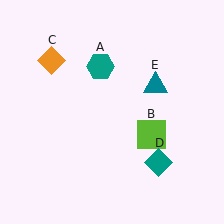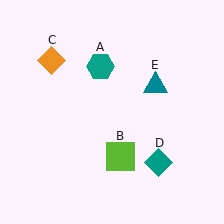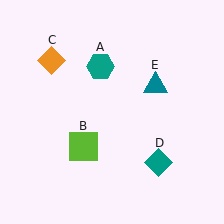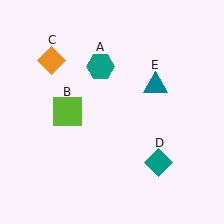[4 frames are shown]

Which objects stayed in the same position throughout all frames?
Teal hexagon (object A) and orange diamond (object C) and teal diamond (object D) and teal triangle (object E) remained stationary.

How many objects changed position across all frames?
1 object changed position: lime square (object B).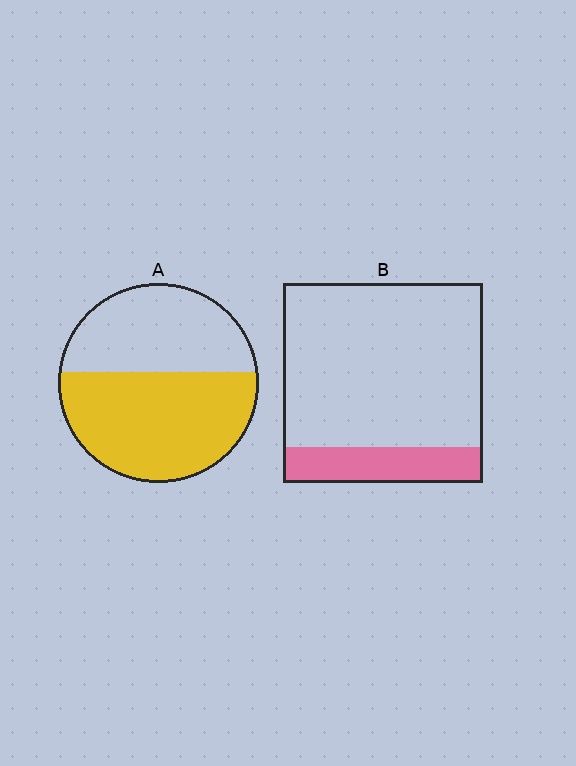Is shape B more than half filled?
No.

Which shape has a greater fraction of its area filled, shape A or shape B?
Shape A.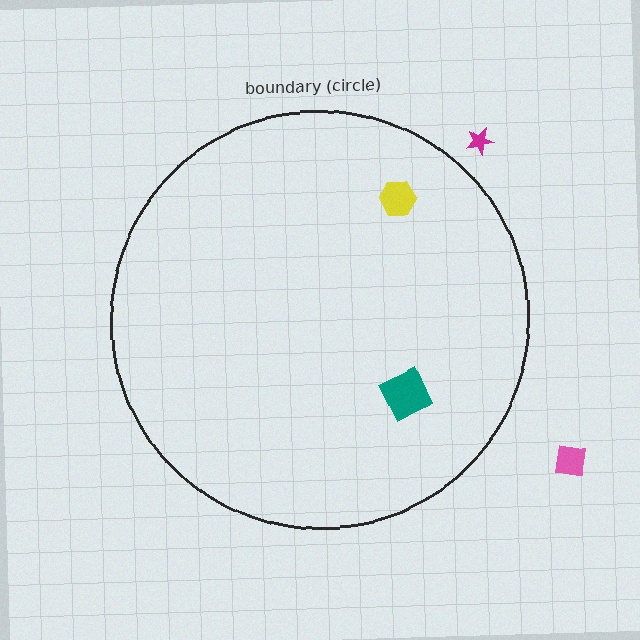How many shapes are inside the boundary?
2 inside, 2 outside.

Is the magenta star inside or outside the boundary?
Outside.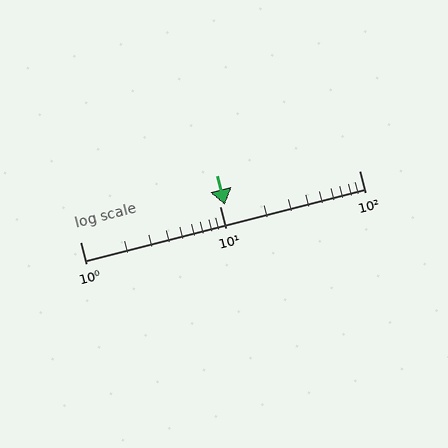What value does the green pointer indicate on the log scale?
The pointer indicates approximately 11.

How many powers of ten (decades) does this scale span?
The scale spans 2 decades, from 1 to 100.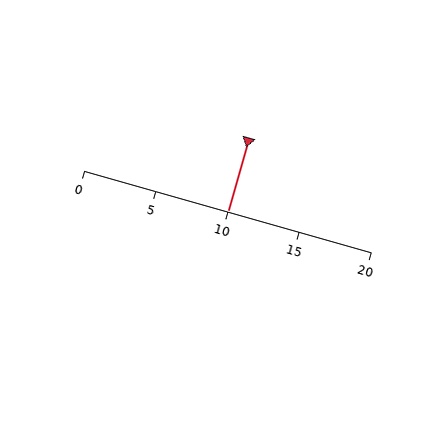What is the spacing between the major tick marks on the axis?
The major ticks are spaced 5 apart.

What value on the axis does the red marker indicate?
The marker indicates approximately 10.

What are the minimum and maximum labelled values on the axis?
The axis runs from 0 to 20.